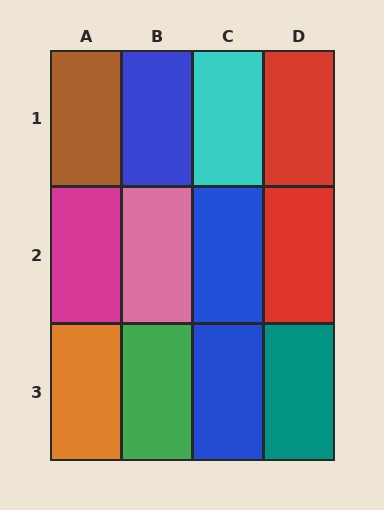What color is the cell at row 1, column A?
Brown.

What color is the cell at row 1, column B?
Blue.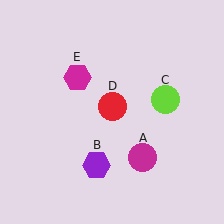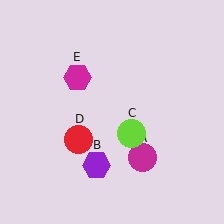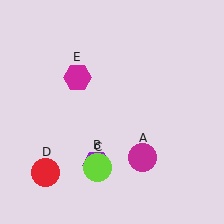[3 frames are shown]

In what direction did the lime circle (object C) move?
The lime circle (object C) moved down and to the left.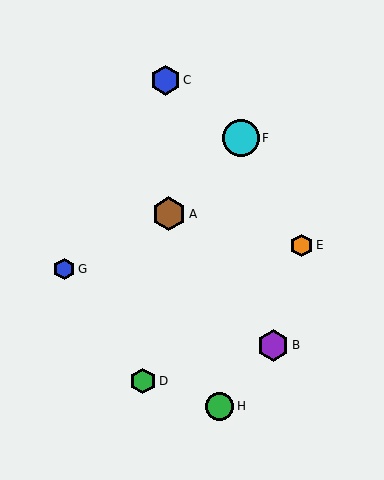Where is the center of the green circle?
The center of the green circle is at (219, 406).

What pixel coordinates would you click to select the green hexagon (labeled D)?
Click at (143, 381) to select the green hexagon D.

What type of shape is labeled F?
Shape F is a cyan circle.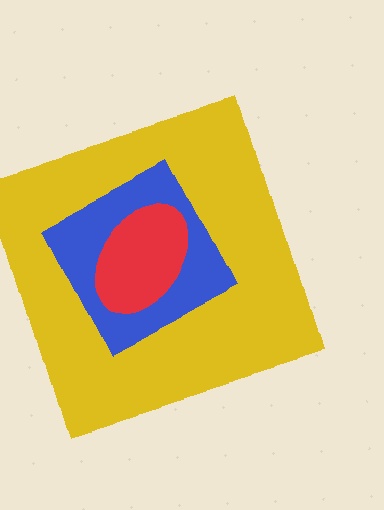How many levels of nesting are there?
3.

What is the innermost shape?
The red ellipse.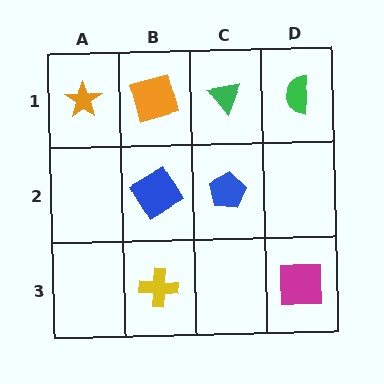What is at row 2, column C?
A blue pentagon.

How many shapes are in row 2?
2 shapes.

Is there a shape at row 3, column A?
No, that cell is empty.